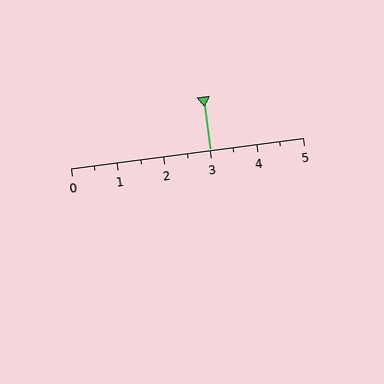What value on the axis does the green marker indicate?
The marker indicates approximately 3.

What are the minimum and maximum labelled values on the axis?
The axis runs from 0 to 5.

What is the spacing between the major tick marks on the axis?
The major ticks are spaced 1 apart.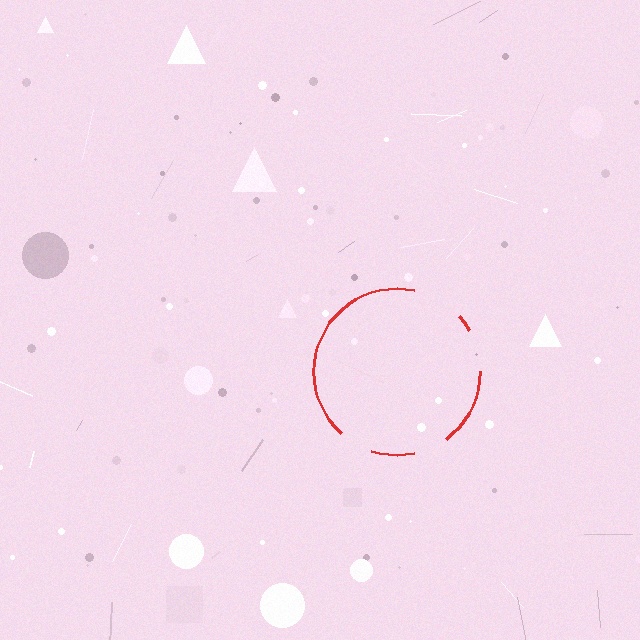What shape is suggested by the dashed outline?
The dashed outline suggests a circle.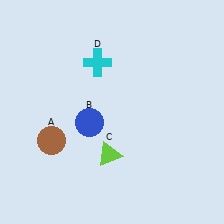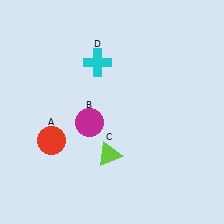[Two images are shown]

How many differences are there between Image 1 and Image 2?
There are 2 differences between the two images.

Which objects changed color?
A changed from brown to red. B changed from blue to magenta.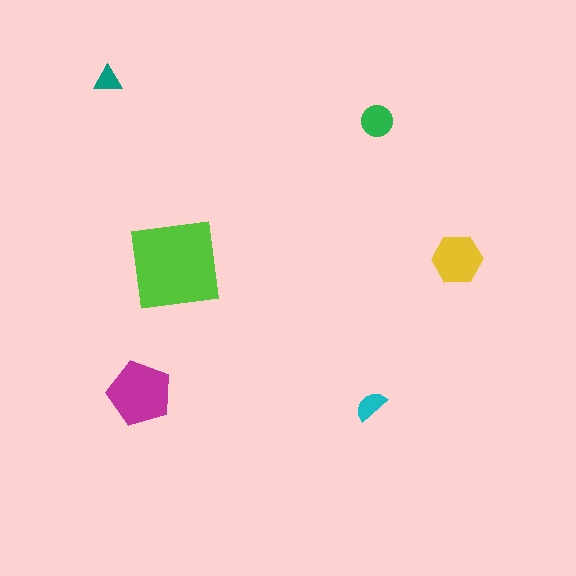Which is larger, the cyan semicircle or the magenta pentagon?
The magenta pentagon.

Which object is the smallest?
The teal triangle.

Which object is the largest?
The lime square.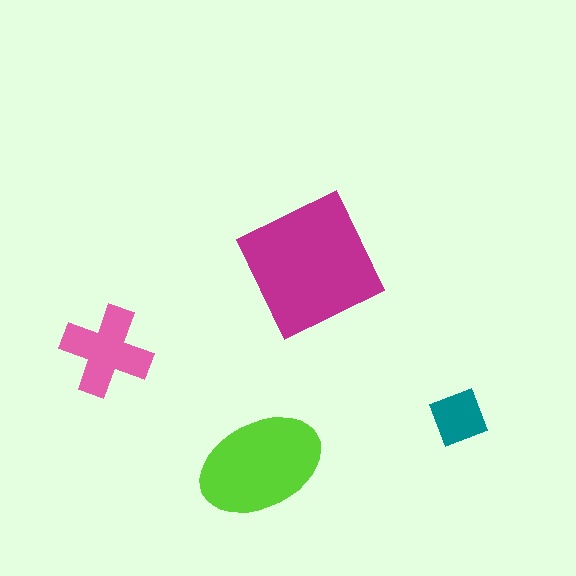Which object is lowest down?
The lime ellipse is bottommost.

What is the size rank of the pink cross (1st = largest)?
3rd.